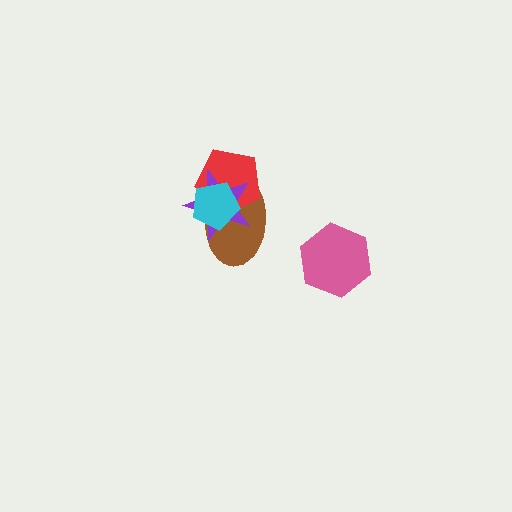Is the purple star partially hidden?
Yes, it is partially covered by another shape.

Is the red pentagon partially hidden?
Yes, it is partially covered by another shape.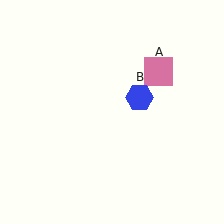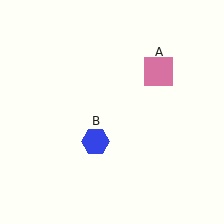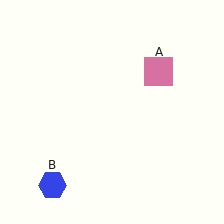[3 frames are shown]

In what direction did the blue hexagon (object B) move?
The blue hexagon (object B) moved down and to the left.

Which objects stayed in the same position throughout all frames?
Pink square (object A) remained stationary.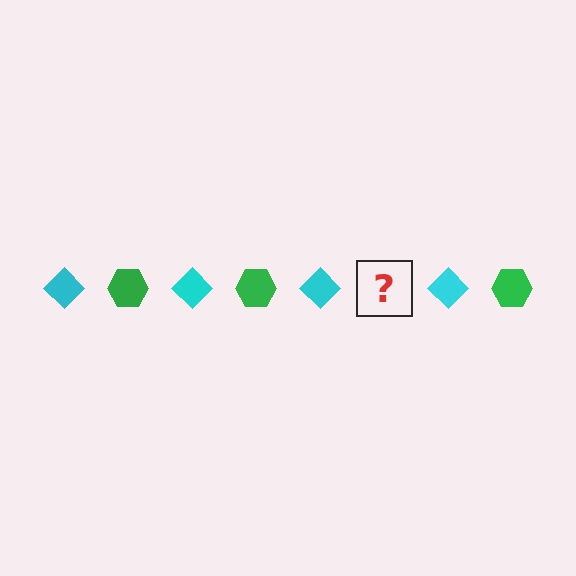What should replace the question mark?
The question mark should be replaced with a green hexagon.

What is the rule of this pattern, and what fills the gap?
The rule is that the pattern alternates between cyan diamond and green hexagon. The gap should be filled with a green hexagon.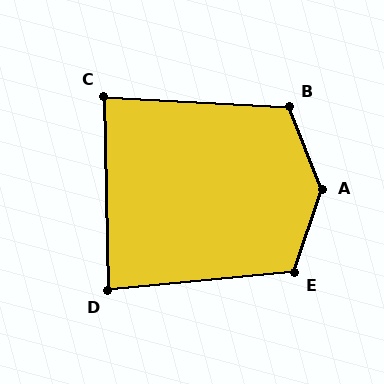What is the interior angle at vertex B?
Approximately 114 degrees (obtuse).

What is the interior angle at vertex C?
Approximately 86 degrees (approximately right).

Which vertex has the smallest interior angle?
D, at approximately 86 degrees.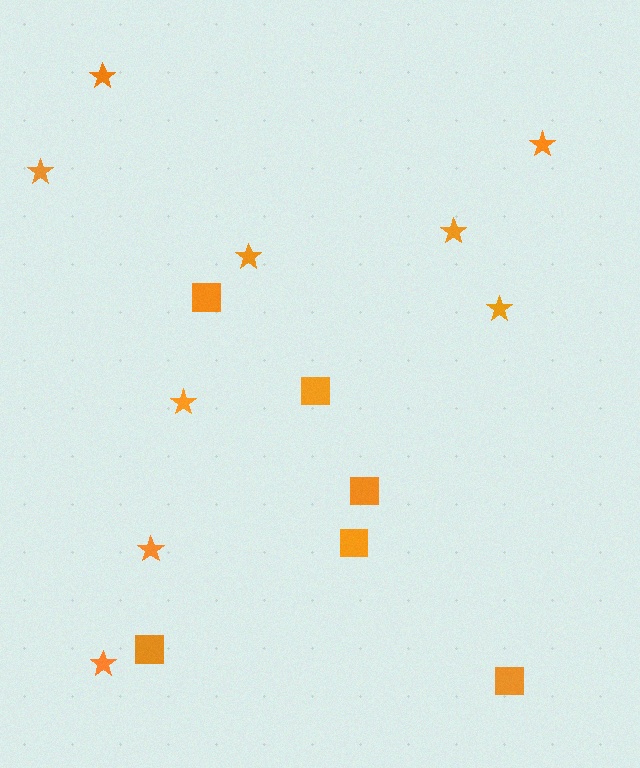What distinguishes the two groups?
There are 2 groups: one group of squares (6) and one group of stars (9).